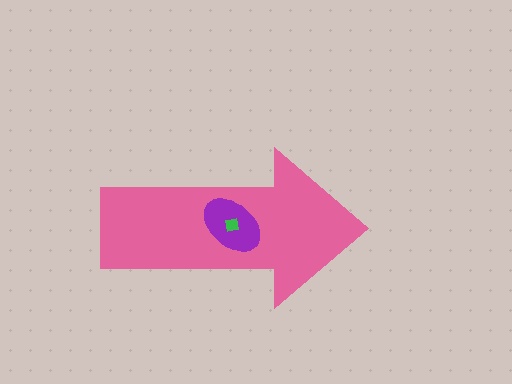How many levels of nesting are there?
3.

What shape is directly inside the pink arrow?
The purple ellipse.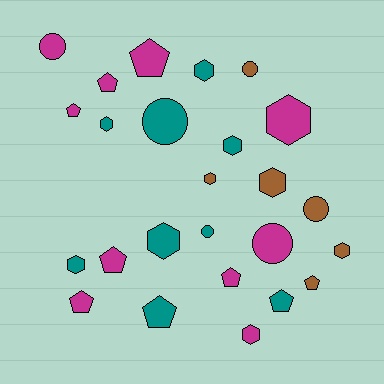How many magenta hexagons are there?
There are 2 magenta hexagons.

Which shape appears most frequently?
Hexagon, with 10 objects.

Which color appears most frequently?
Magenta, with 10 objects.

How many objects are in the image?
There are 25 objects.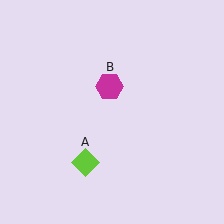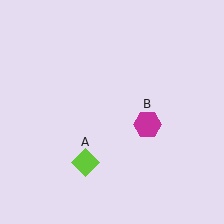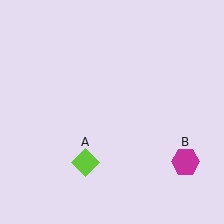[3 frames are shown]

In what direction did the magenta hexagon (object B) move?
The magenta hexagon (object B) moved down and to the right.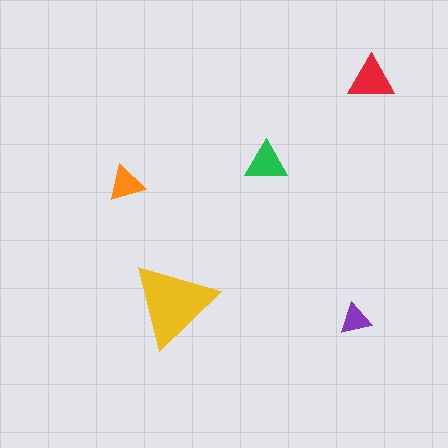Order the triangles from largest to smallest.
the yellow one, the red one, the green one, the orange one, the purple one.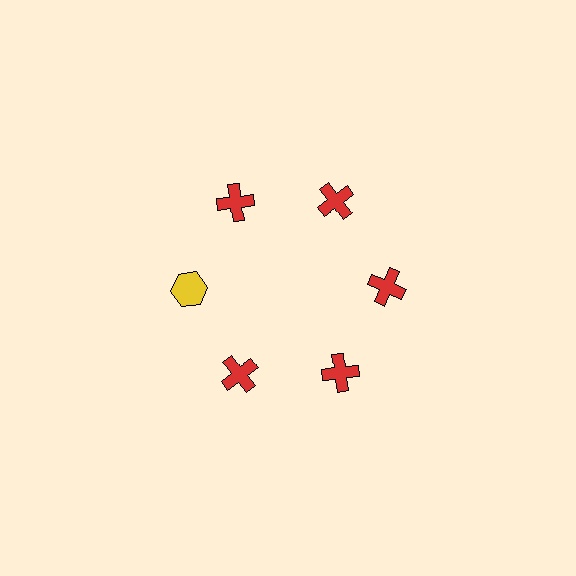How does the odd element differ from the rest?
It differs in both color (yellow instead of red) and shape (hexagon instead of cross).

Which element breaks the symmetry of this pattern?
The yellow hexagon at roughly the 9 o'clock position breaks the symmetry. All other shapes are red crosses.